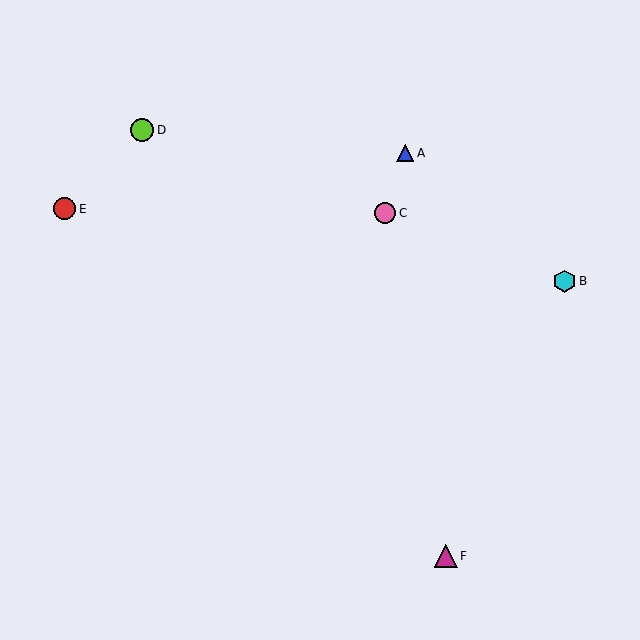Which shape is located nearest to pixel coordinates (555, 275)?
The cyan hexagon (labeled B) at (565, 281) is nearest to that location.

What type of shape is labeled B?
Shape B is a cyan hexagon.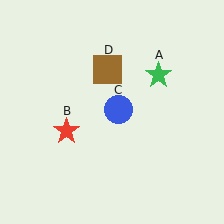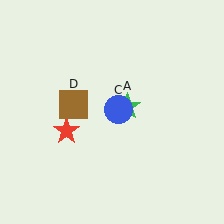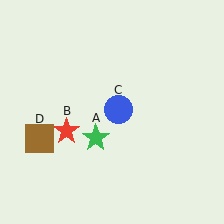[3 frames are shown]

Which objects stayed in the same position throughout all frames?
Red star (object B) and blue circle (object C) remained stationary.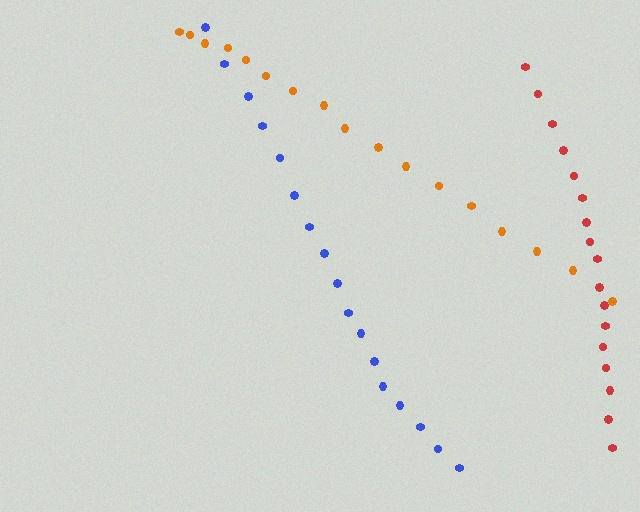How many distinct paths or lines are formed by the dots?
There are 3 distinct paths.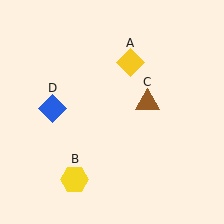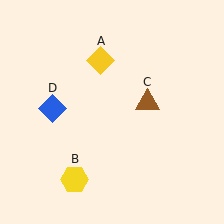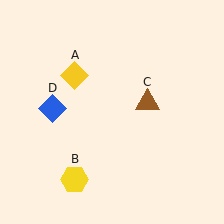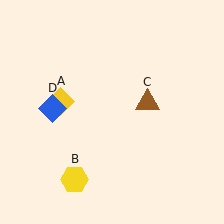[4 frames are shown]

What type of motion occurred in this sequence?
The yellow diamond (object A) rotated counterclockwise around the center of the scene.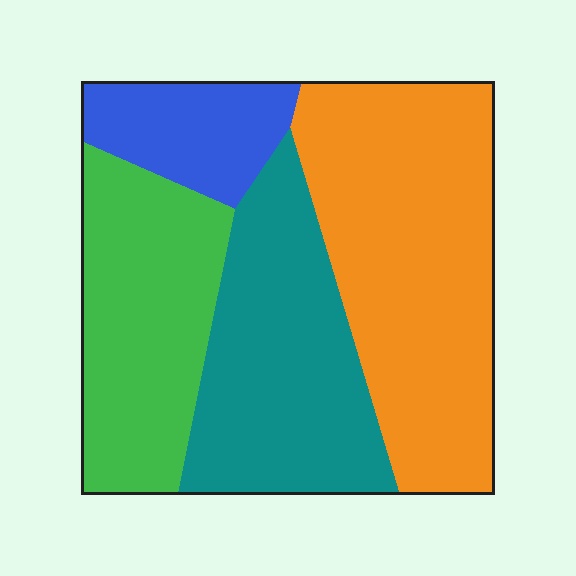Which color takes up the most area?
Orange, at roughly 40%.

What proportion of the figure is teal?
Teal covers 27% of the figure.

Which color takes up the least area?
Blue, at roughly 10%.